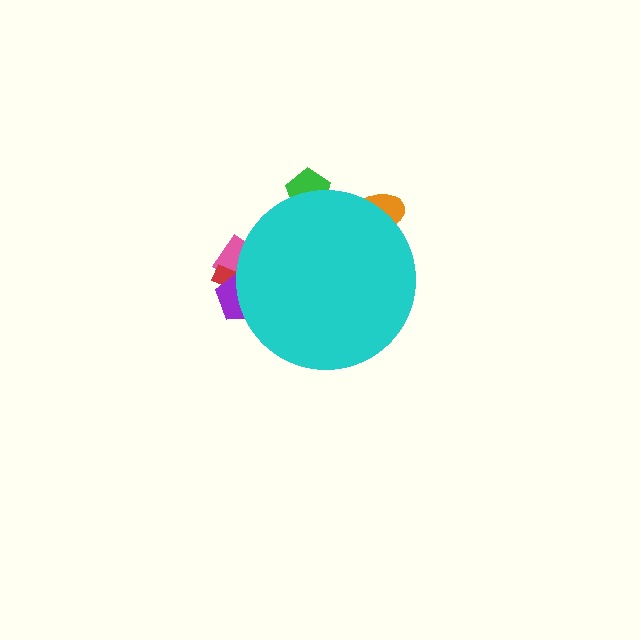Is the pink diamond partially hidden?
Yes, the pink diamond is partially hidden behind the cyan circle.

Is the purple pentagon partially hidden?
Yes, the purple pentagon is partially hidden behind the cyan circle.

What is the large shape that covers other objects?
A cyan circle.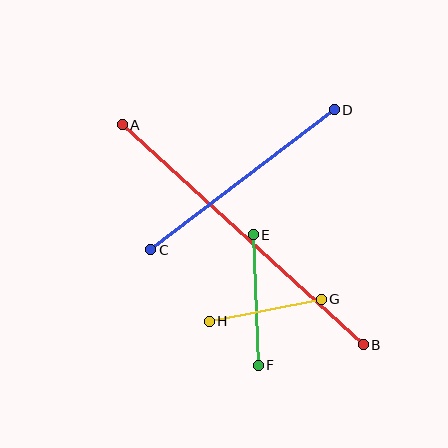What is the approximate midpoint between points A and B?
The midpoint is at approximately (243, 235) pixels.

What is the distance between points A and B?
The distance is approximately 326 pixels.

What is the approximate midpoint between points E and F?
The midpoint is at approximately (256, 300) pixels.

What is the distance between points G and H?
The distance is approximately 114 pixels.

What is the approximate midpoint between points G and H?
The midpoint is at approximately (265, 310) pixels.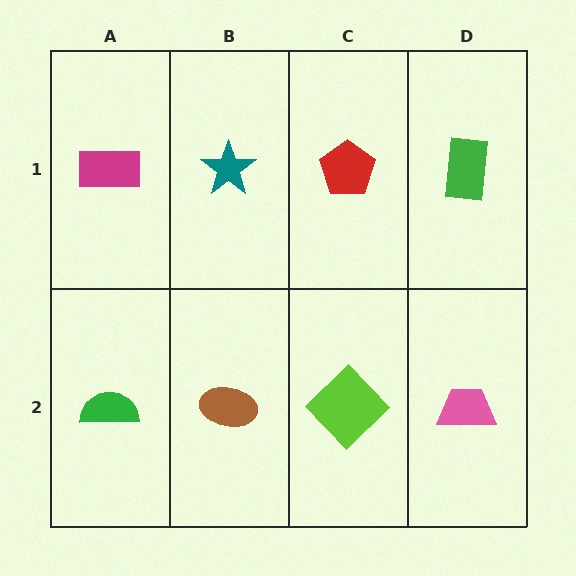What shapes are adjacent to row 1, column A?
A green semicircle (row 2, column A), a teal star (row 1, column B).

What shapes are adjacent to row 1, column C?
A lime diamond (row 2, column C), a teal star (row 1, column B), a green rectangle (row 1, column D).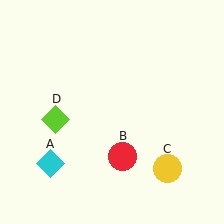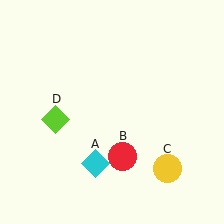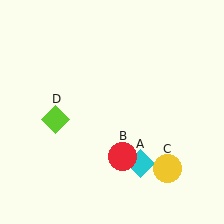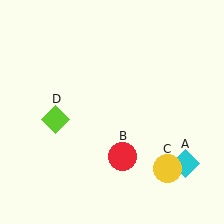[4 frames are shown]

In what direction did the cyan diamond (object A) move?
The cyan diamond (object A) moved right.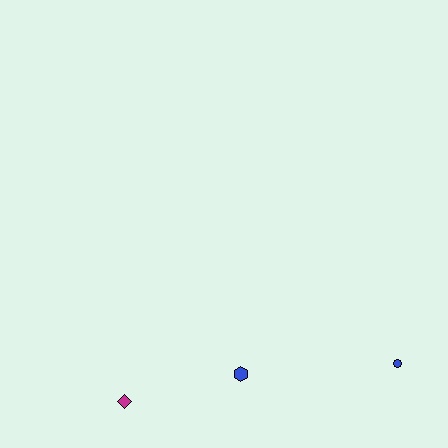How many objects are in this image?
There are 3 objects.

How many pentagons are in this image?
There are no pentagons.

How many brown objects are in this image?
There are no brown objects.